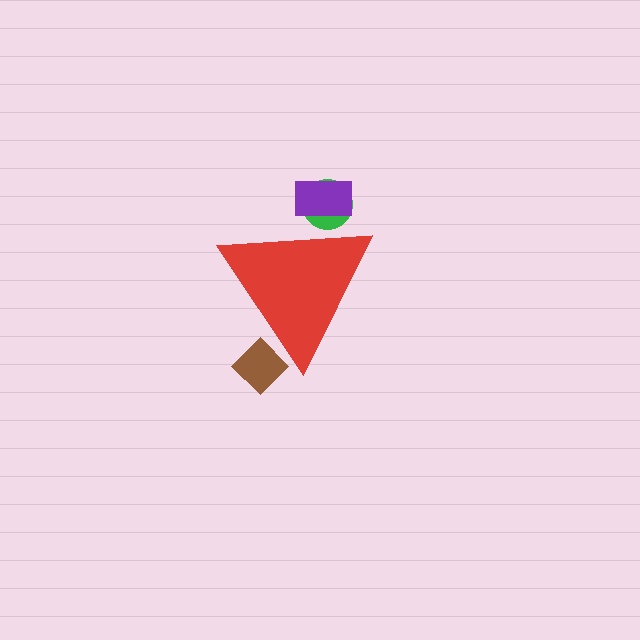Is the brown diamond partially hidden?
Yes, the brown diamond is partially hidden behind the red triangle.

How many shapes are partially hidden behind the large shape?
3 shapes are partially hidden.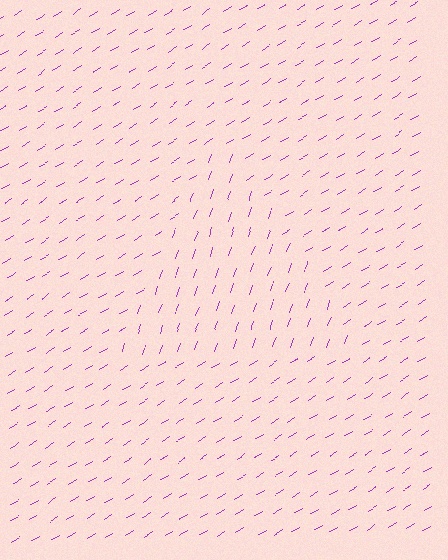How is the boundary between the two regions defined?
The boundary is defined purely by a change in line orientation (approximately 39 degrees difference). All lines are the same color and thickness.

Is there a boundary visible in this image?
Yes, there is a texture boundary formed by a change in line orientation.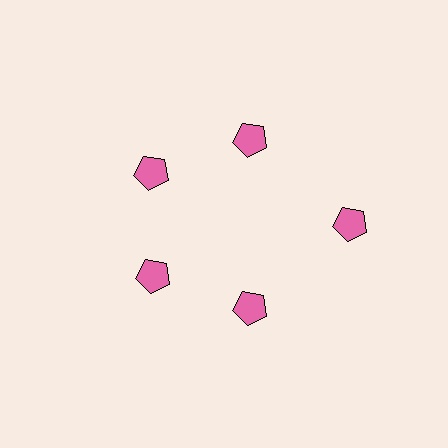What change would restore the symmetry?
The symmetry would be restored by moving it inward, back onto the ring so that all 5 pentagons sit at equal angles and equal distance from the center.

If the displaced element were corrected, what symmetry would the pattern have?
It would have 5-fold rotational symmetry — the pattern would map onto itself every 72 degrees.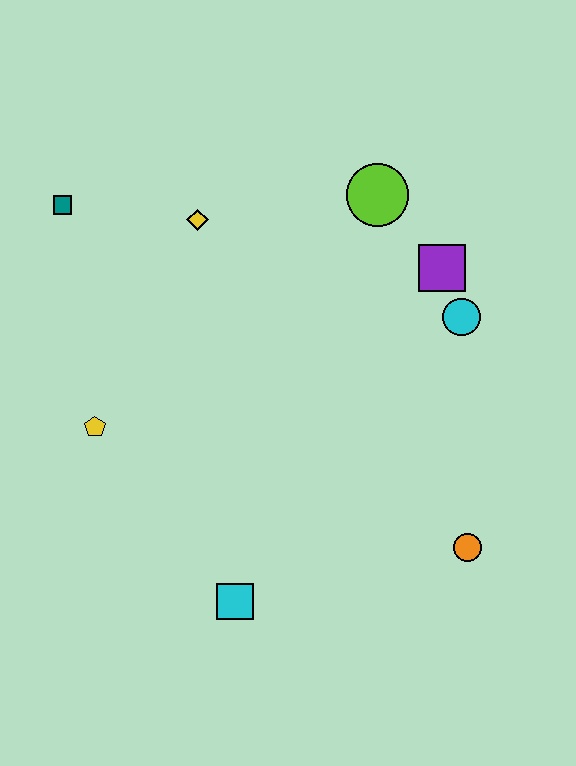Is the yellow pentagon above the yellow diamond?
No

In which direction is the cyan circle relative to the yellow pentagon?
The cyan circle is to the right of the yellow pentagon.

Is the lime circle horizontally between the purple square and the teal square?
Yes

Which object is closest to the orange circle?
The cyan circle is closest to the orange circle.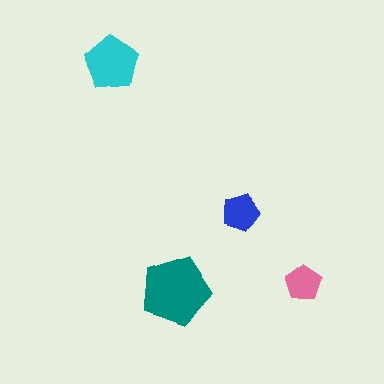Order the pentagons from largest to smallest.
the teal one, the cyan one, the blue one, the pink one.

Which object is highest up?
The cyan pentagon is topmost.